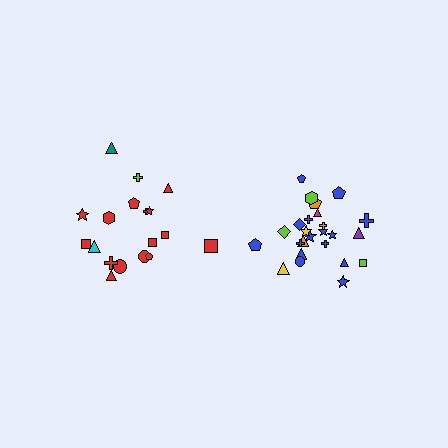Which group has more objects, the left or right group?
The right group.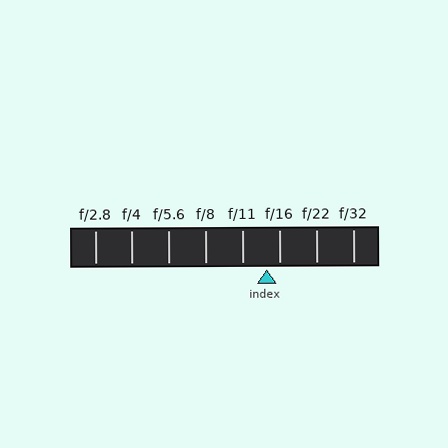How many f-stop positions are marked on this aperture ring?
There are 8 f-stop positions marked.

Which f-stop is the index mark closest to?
The index mark is closest to f/16.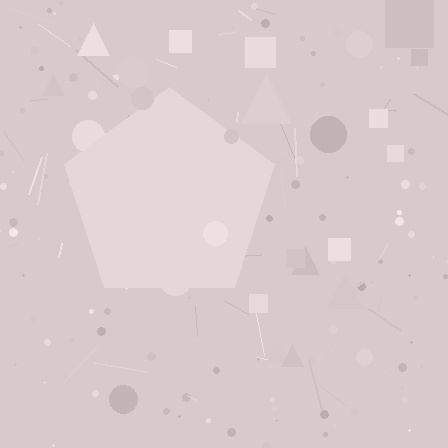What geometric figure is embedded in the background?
A pentagon is embedded in the background.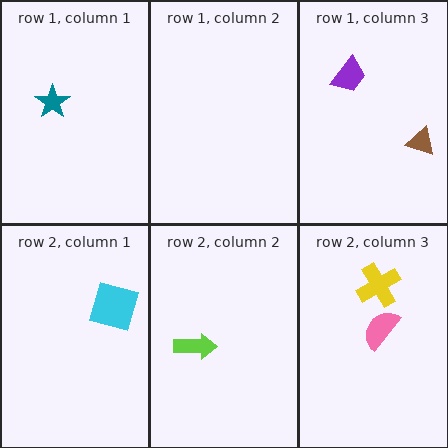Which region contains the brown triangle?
The row 1, column 3 region.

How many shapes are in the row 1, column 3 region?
2.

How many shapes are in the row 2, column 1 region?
1.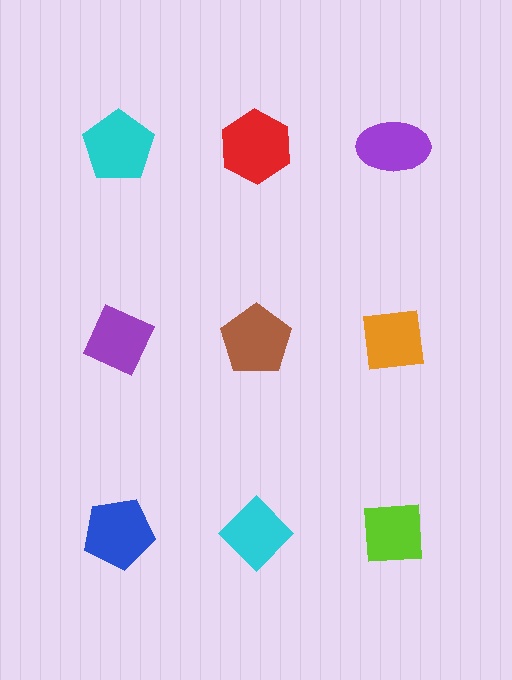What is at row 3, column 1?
A blue pentagon.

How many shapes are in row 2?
3 shapes.